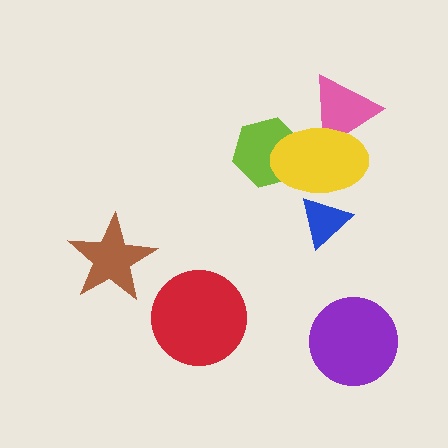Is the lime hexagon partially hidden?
Yes, it is partially covered by another shape.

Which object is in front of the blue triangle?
The yellow ellipse is in front of the blue triangle.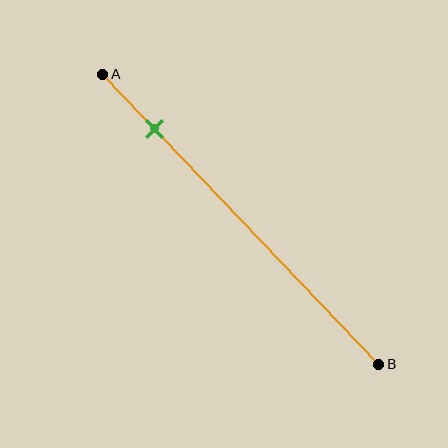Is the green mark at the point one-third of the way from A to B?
No, the mark is at about 20% from A, not at the 33% one-third point.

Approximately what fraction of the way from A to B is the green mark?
The green mark is approximately 20% of the way from A to B.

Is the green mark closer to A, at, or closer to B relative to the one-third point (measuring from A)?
The green mark is closer to point A than the one-third point of segment AB.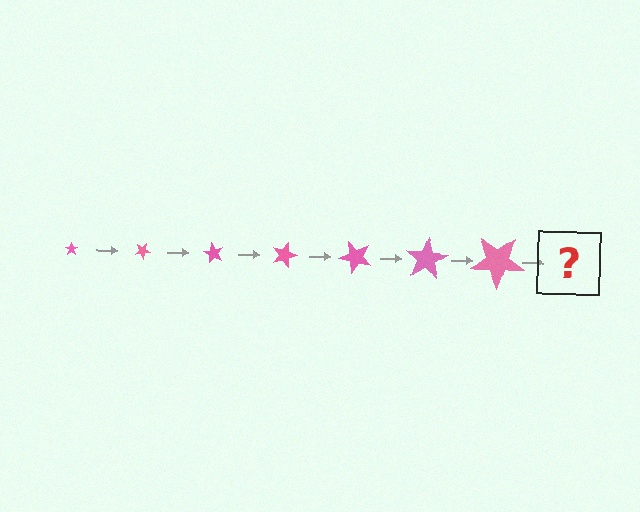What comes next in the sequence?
The next element should be a star, larger than the previous one and rotated 210 degrees from the start.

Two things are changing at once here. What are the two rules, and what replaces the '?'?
The two rules are that the star grows larger each step and it rotates 30 degrees each step. The '?' should be a star, larger than the previous one and rotated 210 degrees from the start.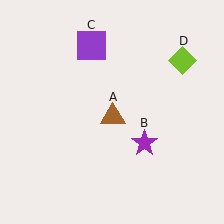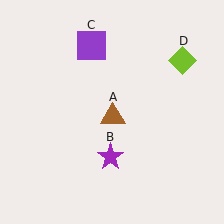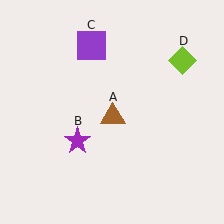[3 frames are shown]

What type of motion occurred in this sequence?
The purple star (object B) rotated clockwise around the center of the scene.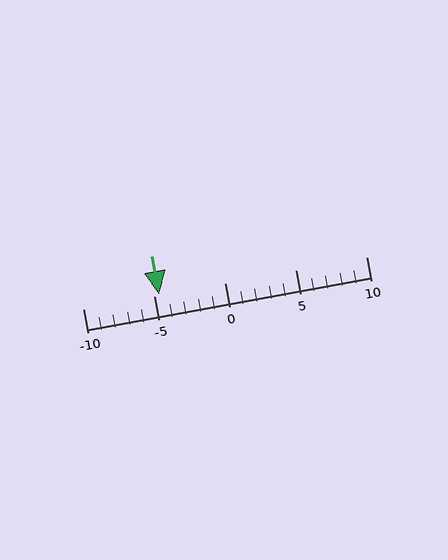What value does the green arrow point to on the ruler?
The green arrow points to approximately -5.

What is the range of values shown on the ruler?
The ruler shows values from -10 to 10.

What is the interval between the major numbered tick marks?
The major tick marks are spaced 5 units apart.